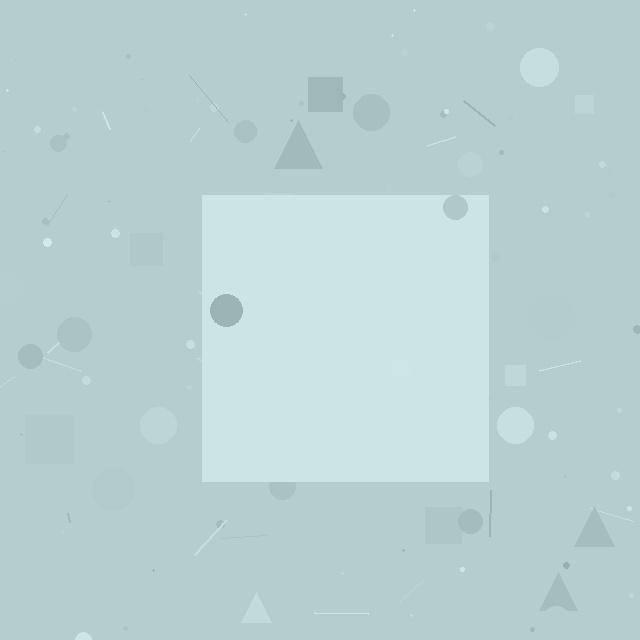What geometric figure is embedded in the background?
A square is embedded in the background.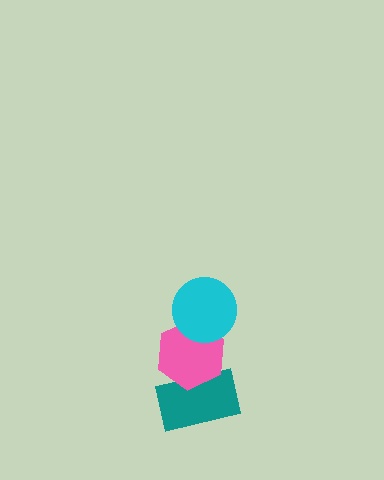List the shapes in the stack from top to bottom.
From top to bottom: the cyan circle, the pink hexagon, the teal rectangle.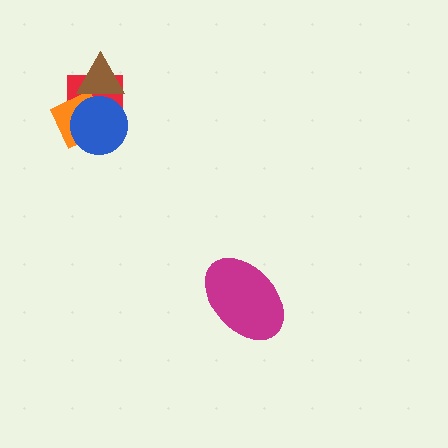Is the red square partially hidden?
Yes, it is partially covered by another shape.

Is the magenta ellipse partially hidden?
No, no other shape covers it.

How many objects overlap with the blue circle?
3 objects overlap with the blue circle.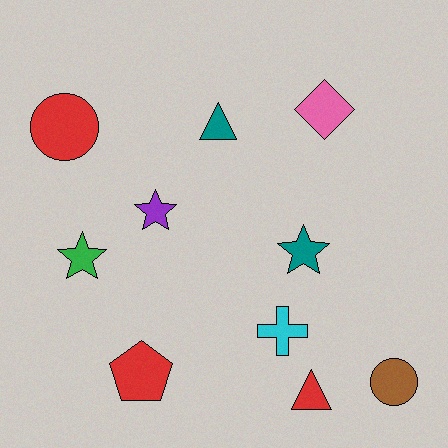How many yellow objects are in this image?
There are no yellow objects.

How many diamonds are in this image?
There is 1 diamond.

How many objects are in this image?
There are 10 objects.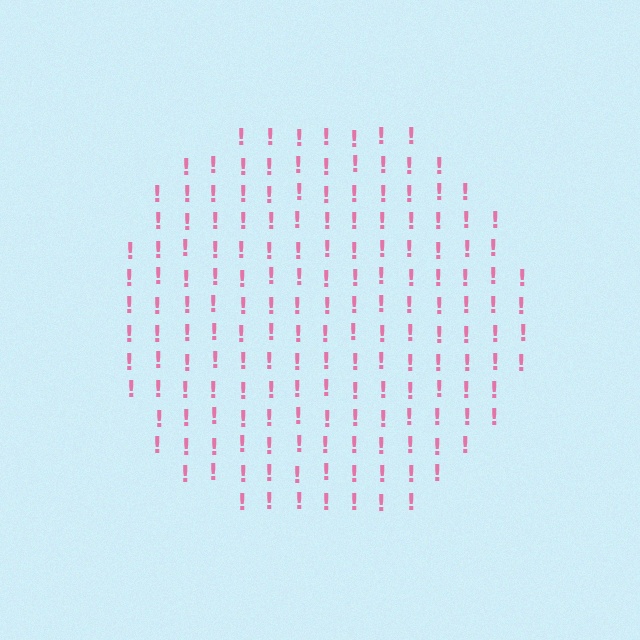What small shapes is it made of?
It is made of small exclamation marks.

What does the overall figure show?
The overall figure shows a circle.